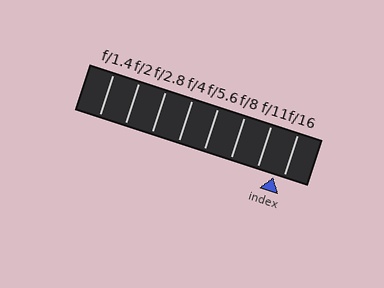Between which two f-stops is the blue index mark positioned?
The index mark is between f/11 and f/16.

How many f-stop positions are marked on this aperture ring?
There are 8 f-stop positions marked.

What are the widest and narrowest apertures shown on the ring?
The widest aperture shown is f/1.4 and the narrowest is f/16.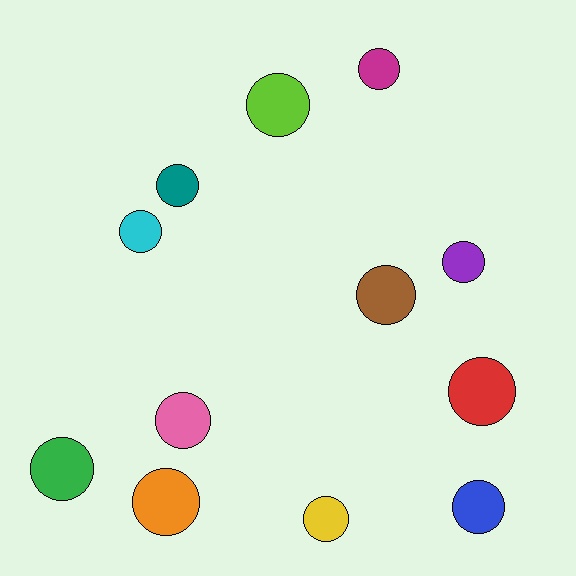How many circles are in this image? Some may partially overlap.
There are 12 circles.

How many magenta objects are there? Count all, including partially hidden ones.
There is 1 magenta object.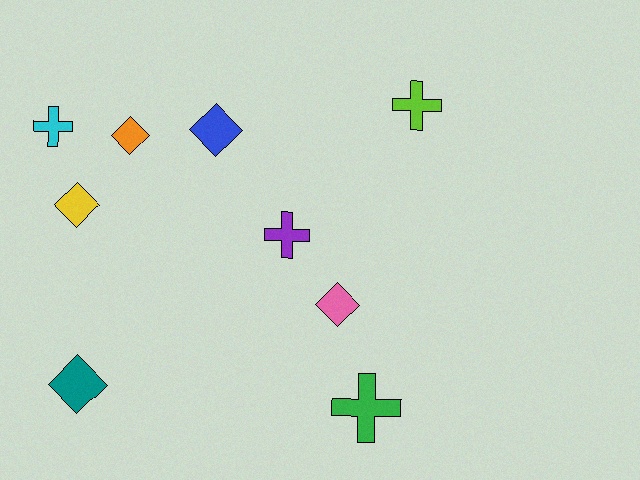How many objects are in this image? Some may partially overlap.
There are 9 objects.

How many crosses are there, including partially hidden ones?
There are 4 crosses.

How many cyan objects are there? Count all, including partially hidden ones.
There is 1 cyan object.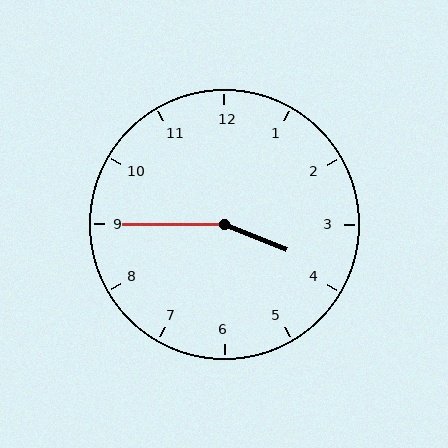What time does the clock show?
3:45.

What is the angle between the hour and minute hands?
Approximately 158 degrees.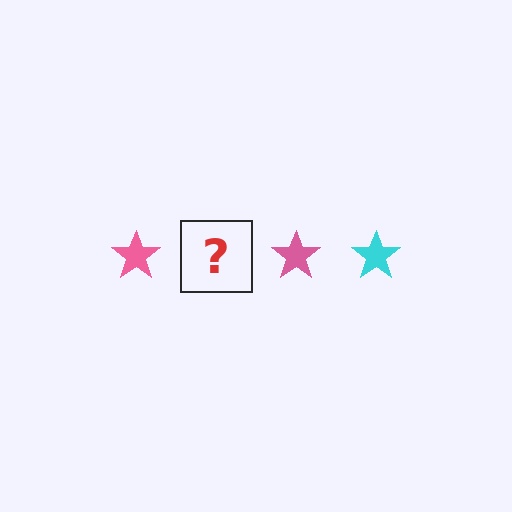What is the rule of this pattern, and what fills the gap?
The rule is that the pattern cycles through pink, cyan stars. The gap should be filled with a cyan star.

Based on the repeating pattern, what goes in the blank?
The blank should be a cyan star.